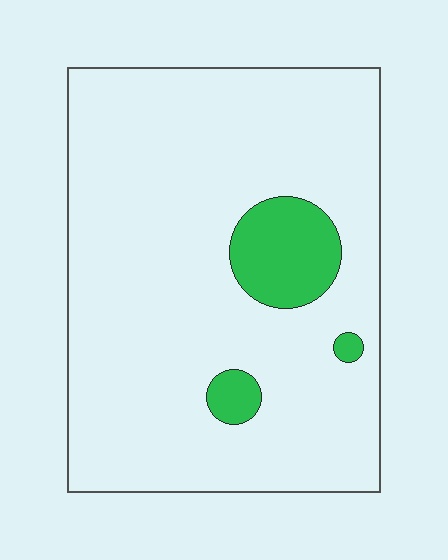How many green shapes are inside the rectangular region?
3.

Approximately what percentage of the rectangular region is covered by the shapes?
Approximately 10%.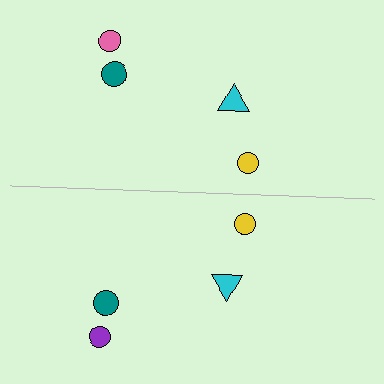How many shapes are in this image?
There are 8 shapes in this image.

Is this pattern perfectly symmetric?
No, the pattern is not perfectly symmetric. The purple circle on the bottom side breaks the symmetry — its mirror counterpart is pink.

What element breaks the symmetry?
The purple circle on the bottom side breaks the symmetry — its mirror counterpart is pink.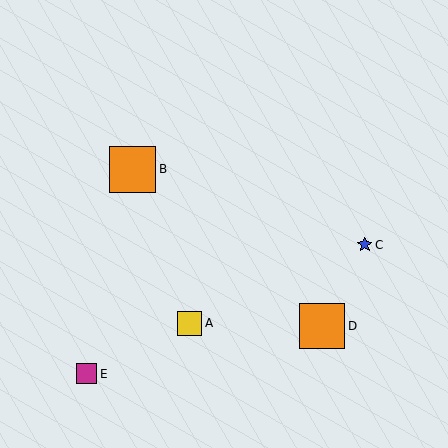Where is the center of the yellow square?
The center of the yellow square is at (190, 323).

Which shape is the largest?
The orange square (labeled B) is the largest.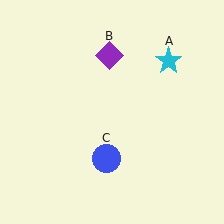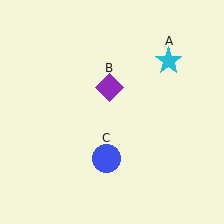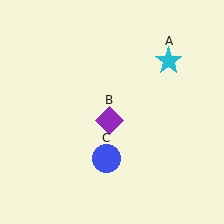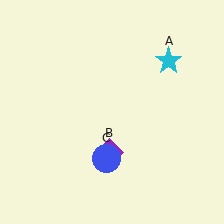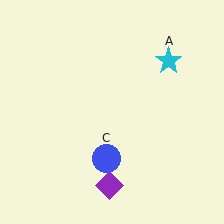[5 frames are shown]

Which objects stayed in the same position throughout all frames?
Cyan star (object A) and blue circle (object C) remained stationary.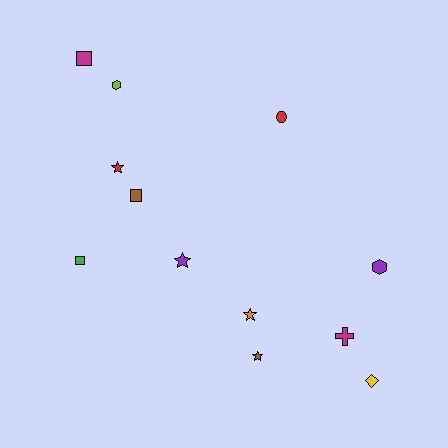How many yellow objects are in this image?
There is 1 yellow object.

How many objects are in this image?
There are 12 objects.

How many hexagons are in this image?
There are 2 hexagons.